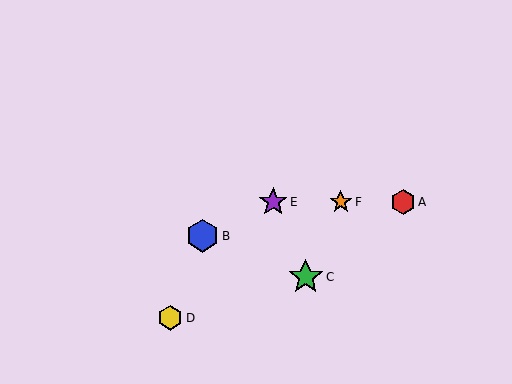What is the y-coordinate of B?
Object B is at y≈236.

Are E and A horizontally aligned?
Yes, both are at y≈202.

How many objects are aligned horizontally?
3 objects (A, E, F) are aligned horizontally.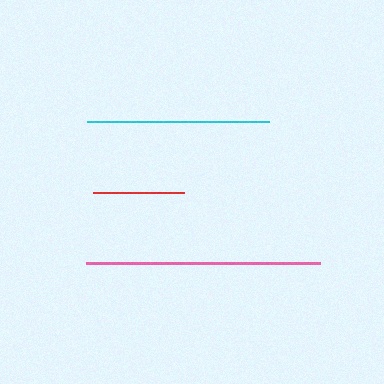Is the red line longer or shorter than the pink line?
The pink line is longer than the red line.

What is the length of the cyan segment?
The cyan segment is approximately 182 pixels long.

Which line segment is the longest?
The pink line is the longest at approximately 234 pixels.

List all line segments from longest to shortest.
From longest to shortest: pink, cyan, red.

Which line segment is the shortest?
The red line is the shortest at approximately 91 pixels.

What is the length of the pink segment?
The pink segment is approximately 234 pixels long.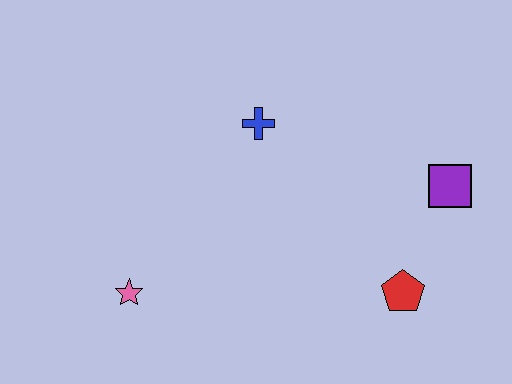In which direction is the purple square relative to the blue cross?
The purple square is to the right of the blue cross.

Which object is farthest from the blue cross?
The red pentagon is farthest from the blue cross.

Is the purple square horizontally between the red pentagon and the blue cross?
No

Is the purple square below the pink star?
No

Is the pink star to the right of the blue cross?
No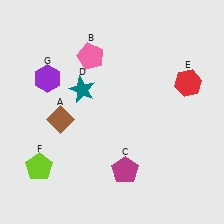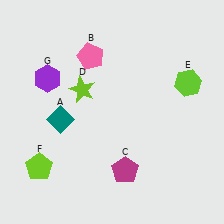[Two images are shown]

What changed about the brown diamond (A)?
In Image 1, A is brown. In Image 2, it changed to teal.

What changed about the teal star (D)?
In Image 1, D is teal. In Image 2, it changed to lime.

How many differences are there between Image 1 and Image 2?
There are 3 differences between the two images.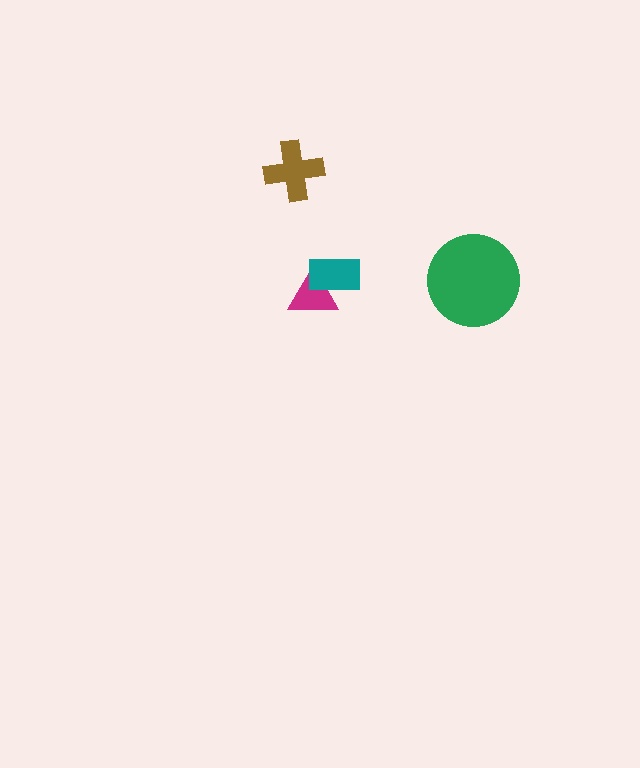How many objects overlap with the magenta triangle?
1 object overlaps with the magenta triangle.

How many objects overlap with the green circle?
0 objects overlap with the green circle.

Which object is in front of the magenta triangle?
The teal rectangle is in front of the magenta triangle.